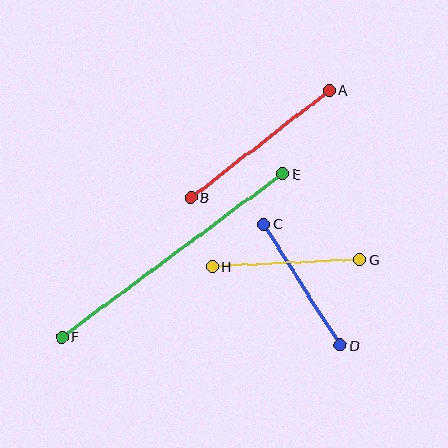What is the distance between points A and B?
The distance is approximately 175 pixels.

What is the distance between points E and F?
The distance is approximately 274 pixels.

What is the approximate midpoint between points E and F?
The midpoint is at approximately (172, 256) pixels.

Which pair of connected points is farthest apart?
Points E and F are farthest apart.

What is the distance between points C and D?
The distance is approximately 143 pixels.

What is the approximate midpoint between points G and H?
The midpoint is at approximately (286, 263) pixels.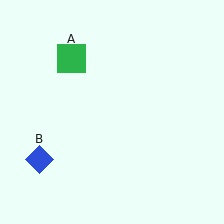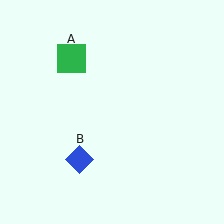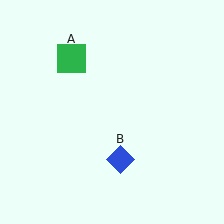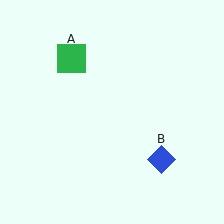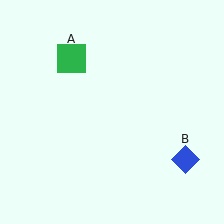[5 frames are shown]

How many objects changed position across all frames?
1 object changed position: blue diamond (object B).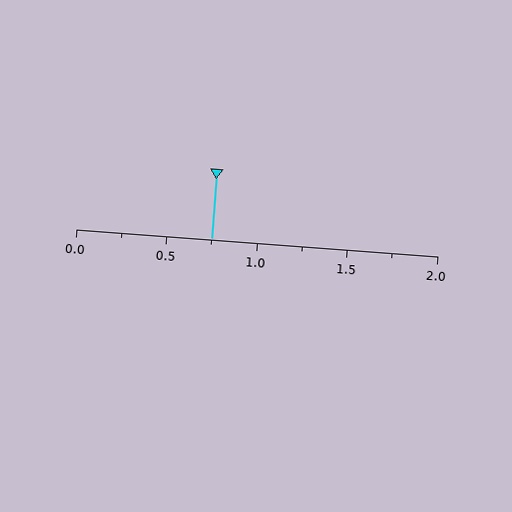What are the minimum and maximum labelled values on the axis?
The axis runs from 0.0 to 2.0.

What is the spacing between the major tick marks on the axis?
The major ticks are spaced 0.5 apart.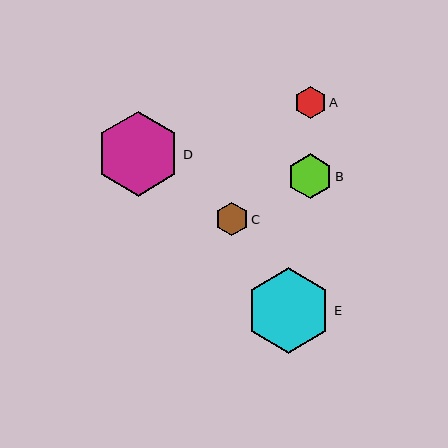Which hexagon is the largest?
Hexagon E is the largest with a size of approximately 85 pixels.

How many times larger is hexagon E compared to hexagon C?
Hexagon E is approximately 2.6 times the size of hexagon C.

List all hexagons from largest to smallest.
From largest to smallest: E, D, B, C, A.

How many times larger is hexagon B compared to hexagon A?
Hexagon B is approximately 1.4 times the size of hexagon A.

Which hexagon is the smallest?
Hexagon A is the smallest with a size of approximately 32 pixels.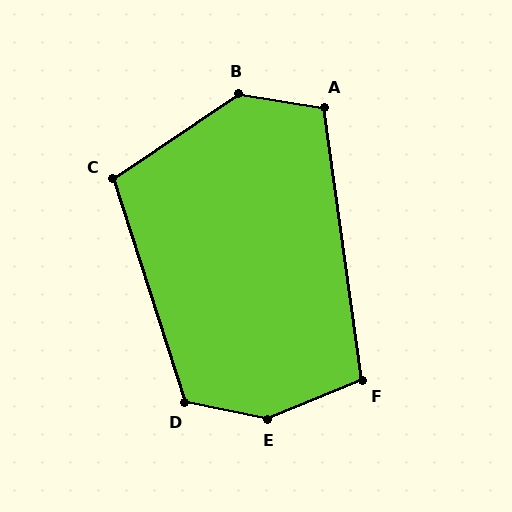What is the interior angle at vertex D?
Approximately 119 degrees (obtuse).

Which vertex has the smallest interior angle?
F, at approximately 105 degrees.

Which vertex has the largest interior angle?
E, at approximately 147 degrees.